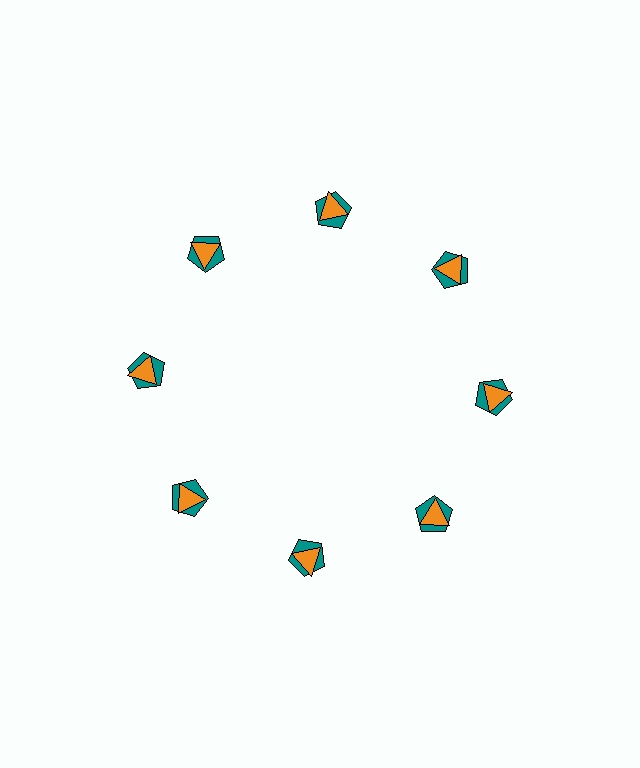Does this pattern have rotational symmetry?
Yes, this pattern has 8-fold rotational symmetry. It looks the same after rotating 45 degrees around the center.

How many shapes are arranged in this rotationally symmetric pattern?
There are 16 shapes, arranged in 8 groups of 2.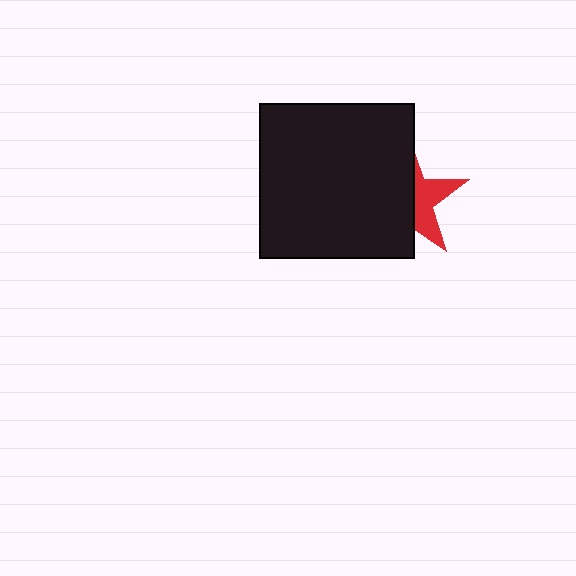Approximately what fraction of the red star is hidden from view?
Roughly 62% of the red star is hidden behind the black square.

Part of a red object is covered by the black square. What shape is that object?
It is a star.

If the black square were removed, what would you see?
You would see the complete red star.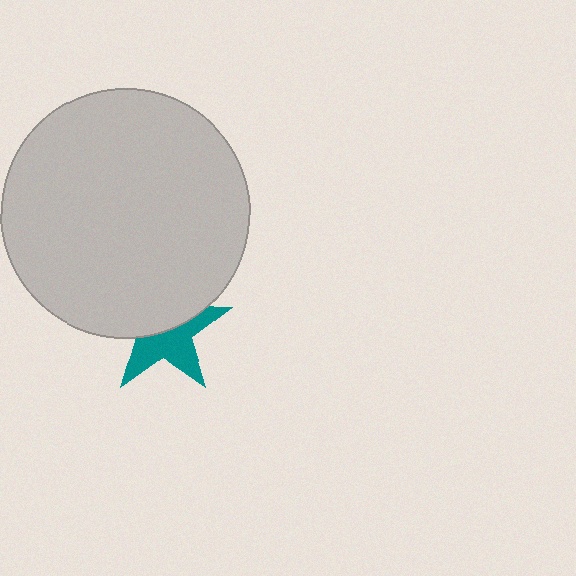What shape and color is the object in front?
The object in front is a light gray circle.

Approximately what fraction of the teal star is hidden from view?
Roughly 49% of the teal star is hidden behind the light gray circle.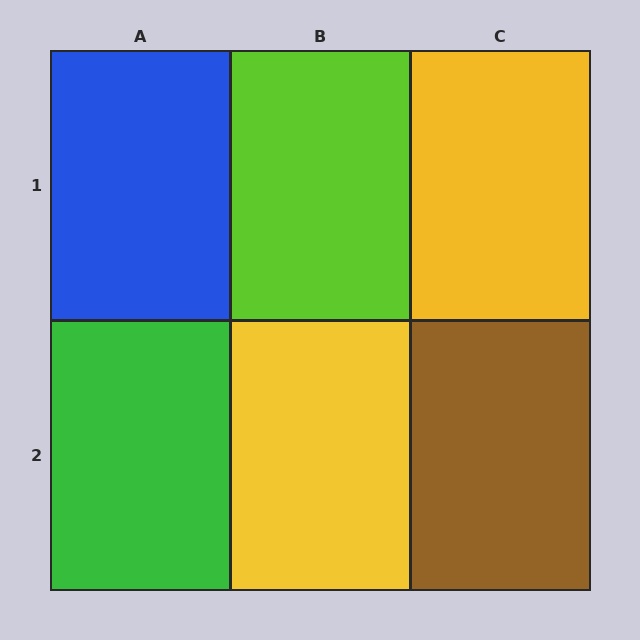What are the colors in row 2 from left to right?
Green, yellow, brown.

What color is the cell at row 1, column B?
Lime.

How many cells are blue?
1 cell is blue.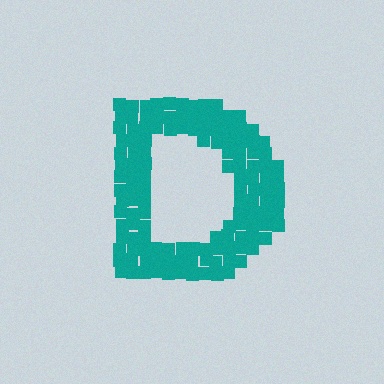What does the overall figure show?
The overall figure shows the letter D.